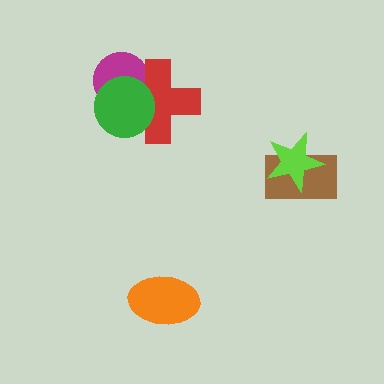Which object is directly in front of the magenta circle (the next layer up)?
The red cross is directly in front of the magenta circle.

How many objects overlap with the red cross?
2 objects overlap with the red cross.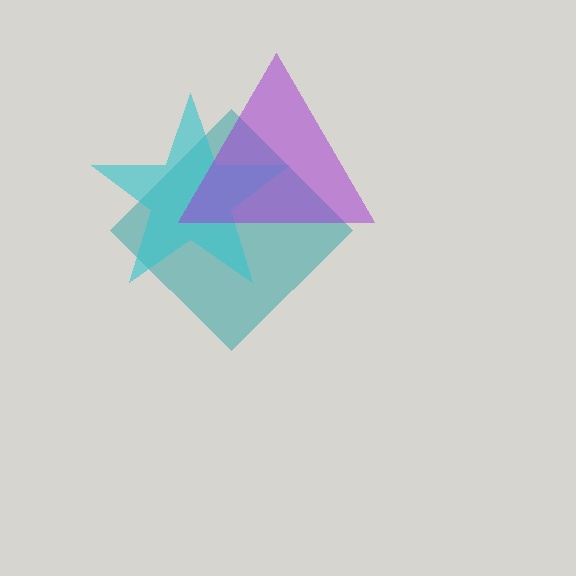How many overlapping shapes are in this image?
There are 3 overlapping shapes in the image.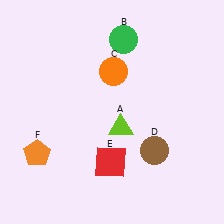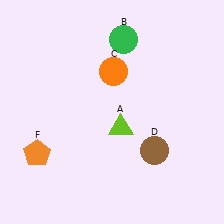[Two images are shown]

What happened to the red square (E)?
The red square (E) was removed in Image 2. It was in the bottom-left area of Image 1.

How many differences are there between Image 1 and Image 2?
There is 1 difference between the two images.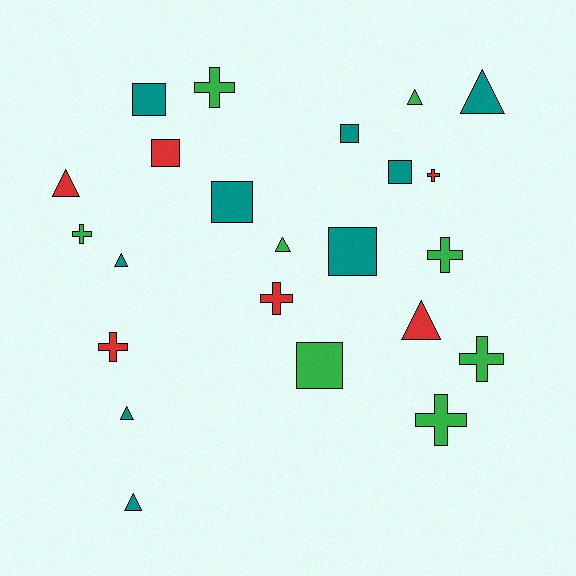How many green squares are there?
There is 1 green square.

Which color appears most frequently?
Teal, with 9 objects.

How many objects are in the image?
There are 23 objects.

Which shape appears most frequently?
Triangle, with 8 objects.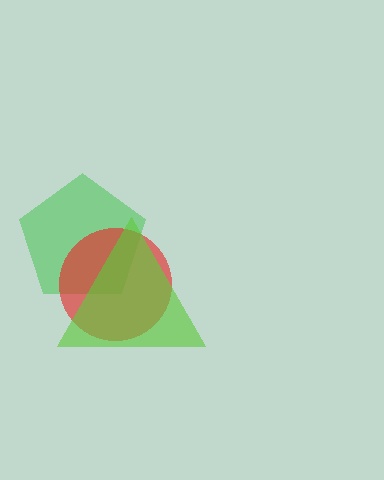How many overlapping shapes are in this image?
There are 3 overlapping shapes in the image.